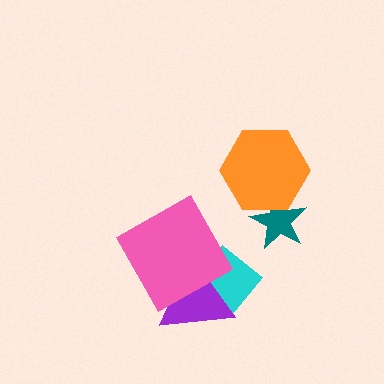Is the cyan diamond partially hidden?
Yes, it is partially covered by another shape.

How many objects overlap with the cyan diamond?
2 objects overlap with the cyan diamond.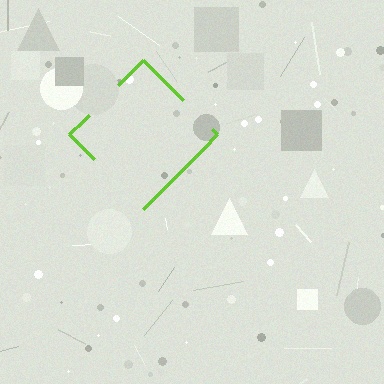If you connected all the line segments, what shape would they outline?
They would outline a diamond.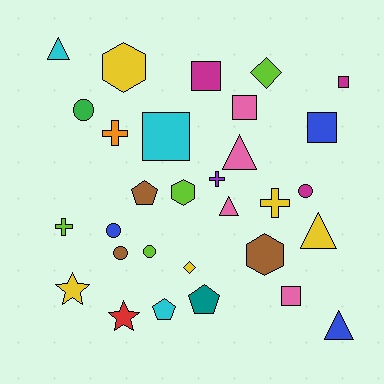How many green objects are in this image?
There is 1 green object.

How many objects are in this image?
There are 30 objects.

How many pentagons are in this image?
There are 3 pentagons.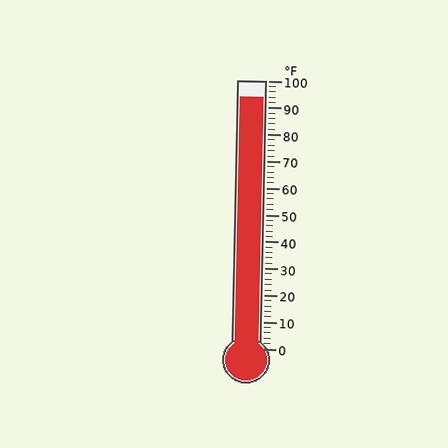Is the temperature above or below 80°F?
The temperature is above 80°F.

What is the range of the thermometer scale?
The thermometer scale ranges from 0°F to 100°F.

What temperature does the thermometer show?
The thermometer shows approximately 94°F.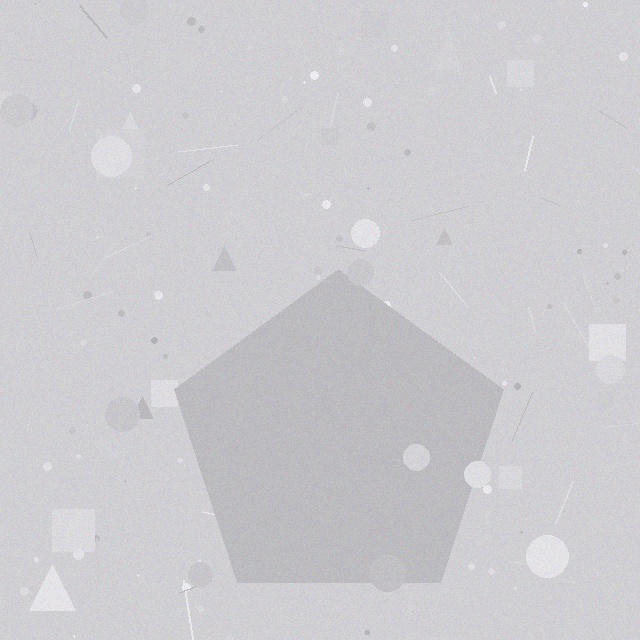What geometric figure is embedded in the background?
A pentagon is embedded in the background.